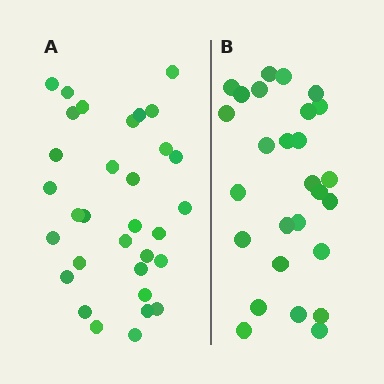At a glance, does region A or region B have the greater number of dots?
Region A (the left region) has more dots.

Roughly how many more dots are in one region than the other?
Region A has about 5 more dots than region B.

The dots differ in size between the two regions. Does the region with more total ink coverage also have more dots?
No. Region B has more total ink coverage because its dots are larger, but region A actually contains more individual dots. Total area can be misleading — the number of items is what matters here.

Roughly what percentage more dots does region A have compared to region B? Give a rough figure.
About 20% more.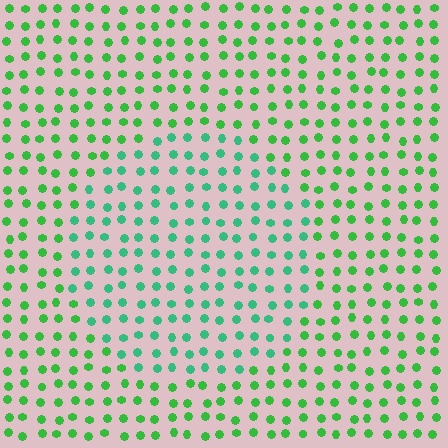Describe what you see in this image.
The image is filled with small green elements in a uniform arrangement. A circle-shaped region is visible where the elements are tinted to a slightly different hue, forming a subtle color boundary.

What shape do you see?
I see a circle.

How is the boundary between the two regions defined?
The boundary is defined purely by a slight shift in hue (about 29 degrees). Spacing, size, and orientation are identical on both sides.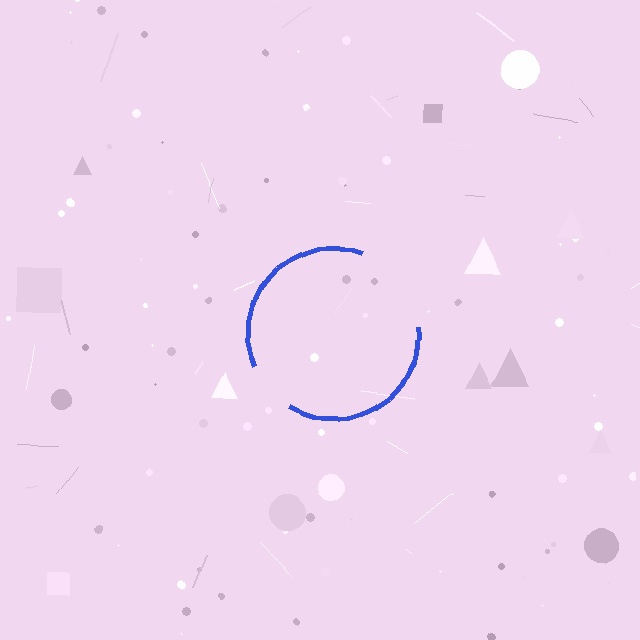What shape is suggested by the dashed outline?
The dashed outline suggests a circle.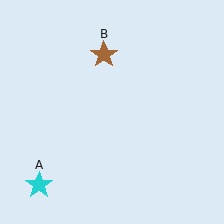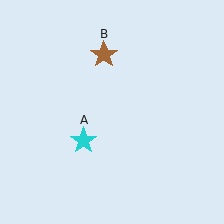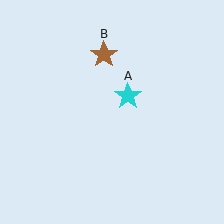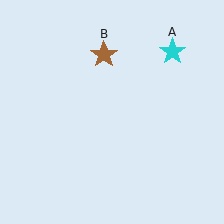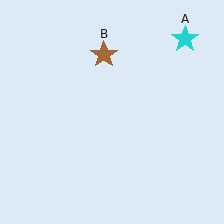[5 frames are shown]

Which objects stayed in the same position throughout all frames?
Brown star (object B) remained stationary.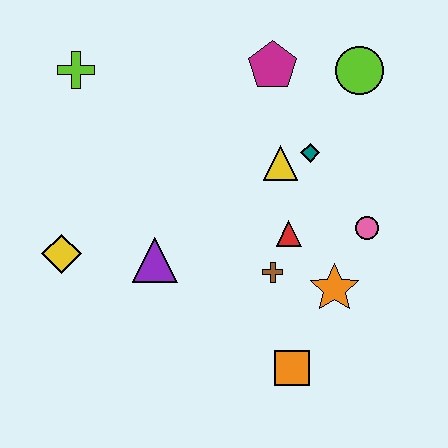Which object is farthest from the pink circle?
The lime cross is farthest from the pink circle.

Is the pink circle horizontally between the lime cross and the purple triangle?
No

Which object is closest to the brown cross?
The red triangle is closest to the brown cross.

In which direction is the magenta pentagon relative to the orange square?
The magenta pentagon is above the orange square.